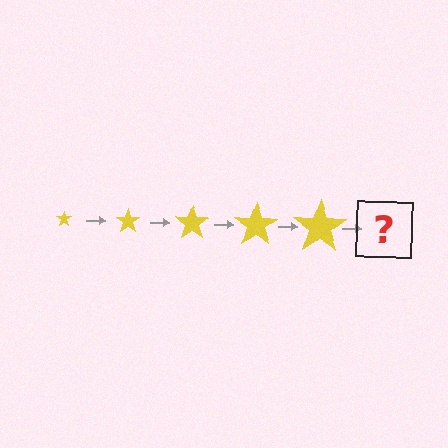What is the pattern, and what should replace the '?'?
The pattern is that the star gets progressively larger each step. The '?' should be a yellow star, larger than the previous one.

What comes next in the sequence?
The next element should be a yellow star, larger than the previous one.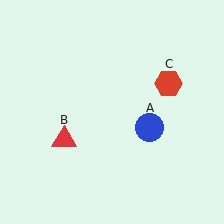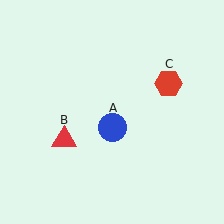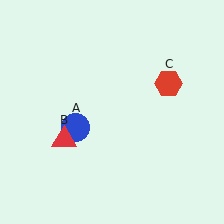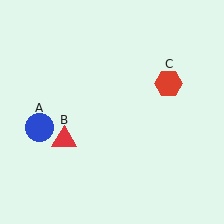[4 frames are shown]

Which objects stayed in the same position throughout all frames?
Red triangle (object B) and red hexagon (object C) remained stationary.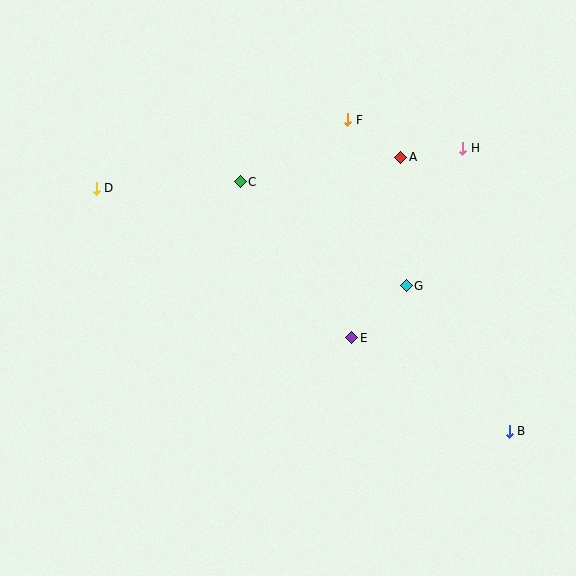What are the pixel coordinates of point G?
Point G is at (406, 286).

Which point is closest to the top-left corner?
Point D is closest to the top-left corner.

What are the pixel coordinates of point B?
Point B is at (509, 431).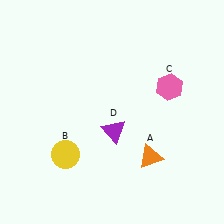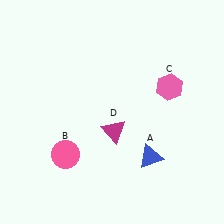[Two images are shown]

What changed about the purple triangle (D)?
In Image 1, D is purple. In Image 2, it changed to magenta.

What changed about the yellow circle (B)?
In Image 1, B is yellow. In Image 2, it changed to pink.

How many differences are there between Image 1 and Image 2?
There are 3 differences between the two images.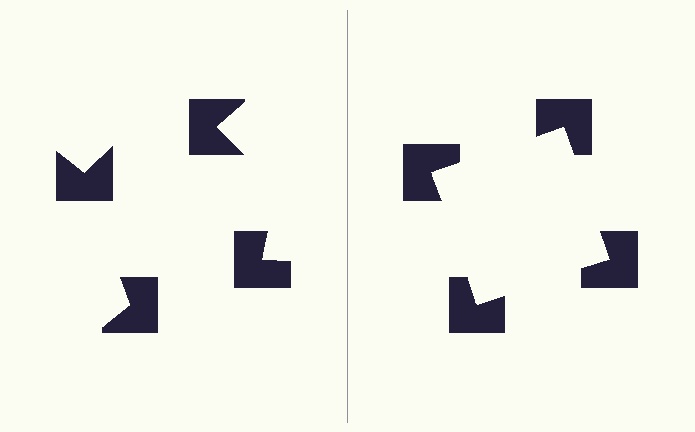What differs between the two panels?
The notched squares are positioned identically on both sides; only the wedge orientations differ. On the right they align to a square; on the left they are misaligned.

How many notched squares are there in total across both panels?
8 — 4 on each side.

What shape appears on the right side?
An illusory square.